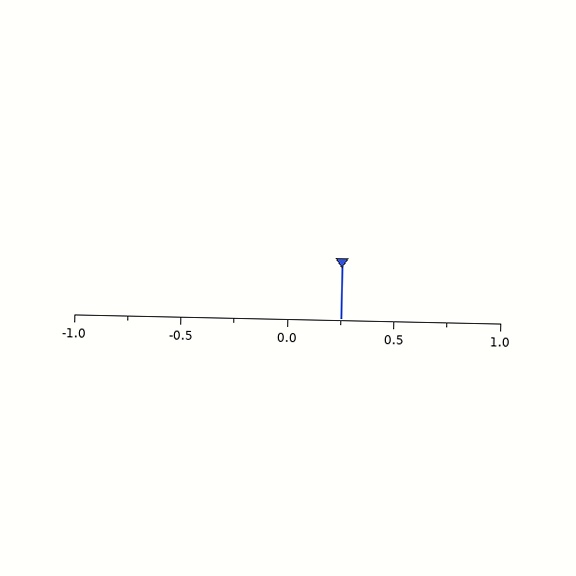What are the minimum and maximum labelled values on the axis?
The axis runs from -1.0 to 1.0.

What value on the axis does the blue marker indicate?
The marker indicates approximately 0.25.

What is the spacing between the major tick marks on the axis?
The major ticks are spaced 0.5 apart.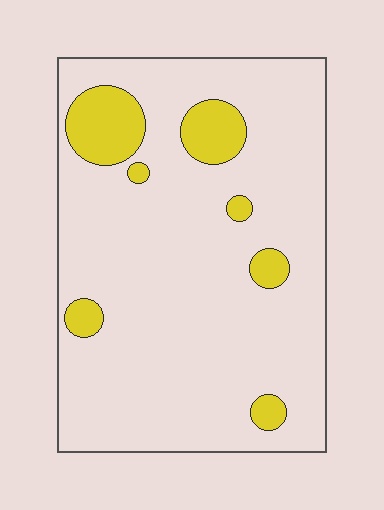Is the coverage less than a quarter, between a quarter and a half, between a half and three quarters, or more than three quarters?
Less than a quarter.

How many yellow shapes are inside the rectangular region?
7.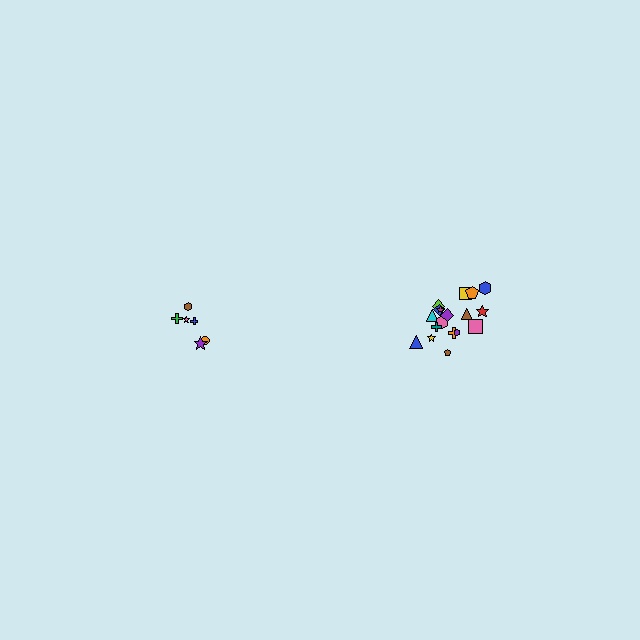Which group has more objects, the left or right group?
The right group.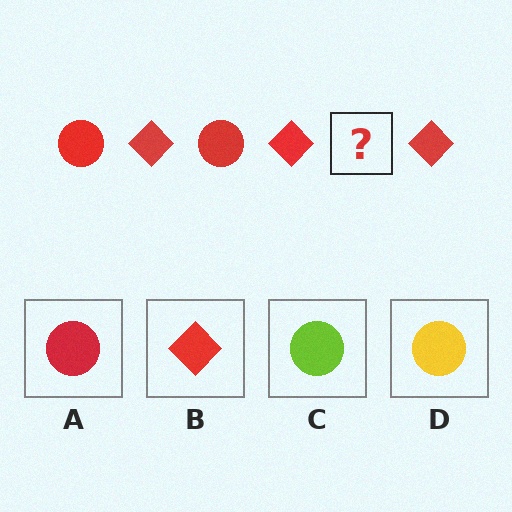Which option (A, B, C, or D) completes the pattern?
A.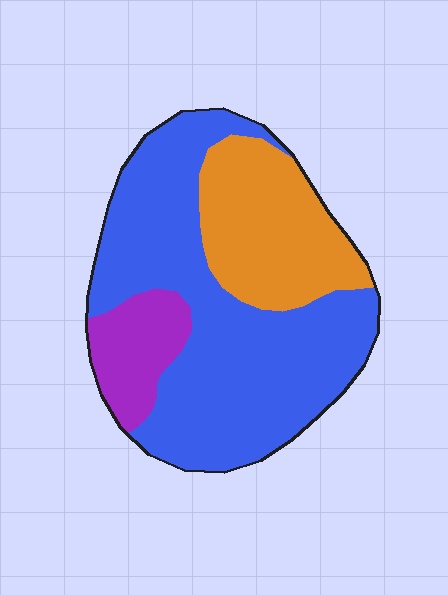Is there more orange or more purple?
Orange.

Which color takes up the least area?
Purple, at roughly 10%.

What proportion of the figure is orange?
Orange takes up about one quarter (1/4) of the figure.